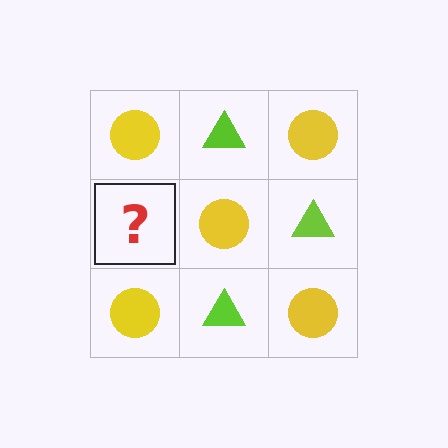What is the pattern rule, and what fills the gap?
The rule is that it alternates yellow circle and lime triangle in a checkerboard pattern. The gap should be filled with a lime triangle.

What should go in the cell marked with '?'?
The missing cell should contain a lime triangle.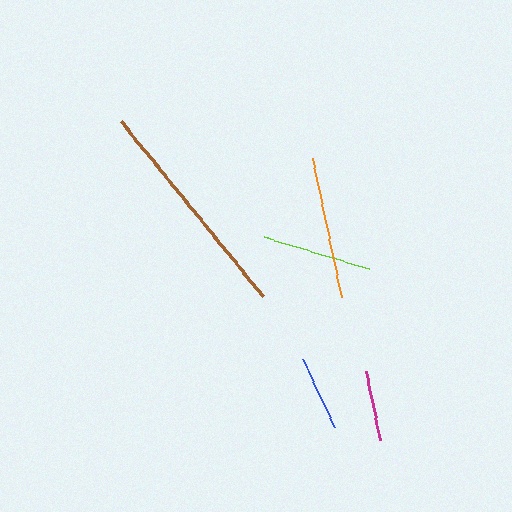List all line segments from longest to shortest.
From longest to shortest: brown, orange, lime, blue, magenta.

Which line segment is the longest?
The brown line is the longest at approximately 225 pixels.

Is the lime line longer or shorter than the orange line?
The orange line is longer than the lime line.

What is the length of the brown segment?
The brown segment is approximately 225 pixels long.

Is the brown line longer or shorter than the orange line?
The brown line is longer than the orange line.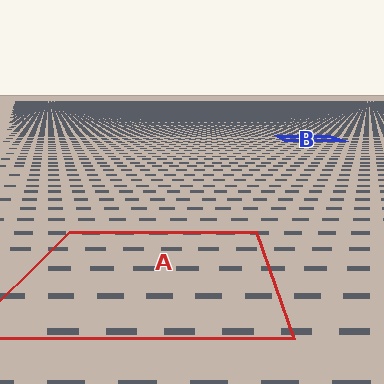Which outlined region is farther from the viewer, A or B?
Region B is farther from the viewer — the texture elements inside it appear smaller and more densely packed.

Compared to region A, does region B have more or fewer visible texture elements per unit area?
Region B has more texture elements per unit area — they are packed more densely because it is farther away.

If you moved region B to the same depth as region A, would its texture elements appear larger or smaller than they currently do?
They would appear larger. At a closer depth, the same texture elements are projected at a bigger on-screen size.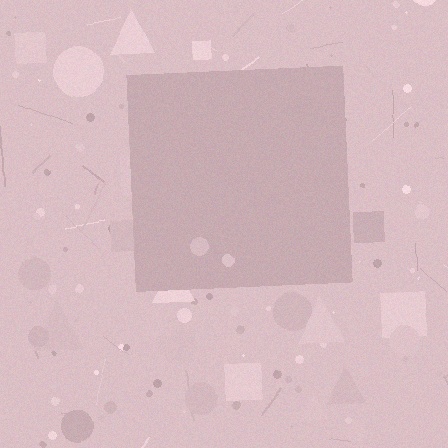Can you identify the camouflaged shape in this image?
The camouflaged shape is a square.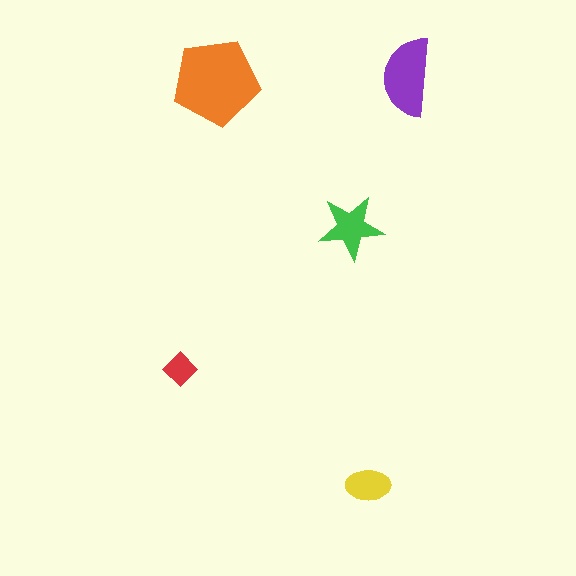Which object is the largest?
The orange pentagon.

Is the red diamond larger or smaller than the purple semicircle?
Smaller.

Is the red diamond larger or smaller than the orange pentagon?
Smaller.